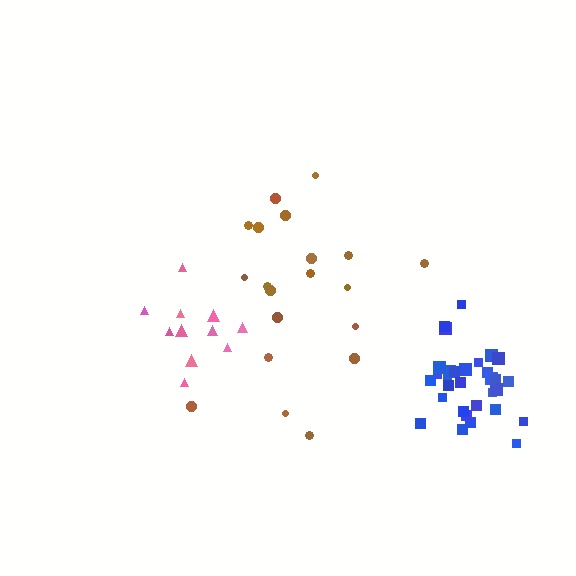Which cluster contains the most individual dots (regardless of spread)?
Blue (31).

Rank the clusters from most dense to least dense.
blue, pink, brown.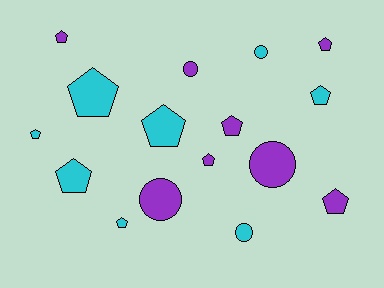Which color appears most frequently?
Purple, with 8 objects.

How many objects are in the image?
There are 16 objects.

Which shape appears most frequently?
Pentagon, with 11 objects.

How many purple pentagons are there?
There are 5 purple pentagons.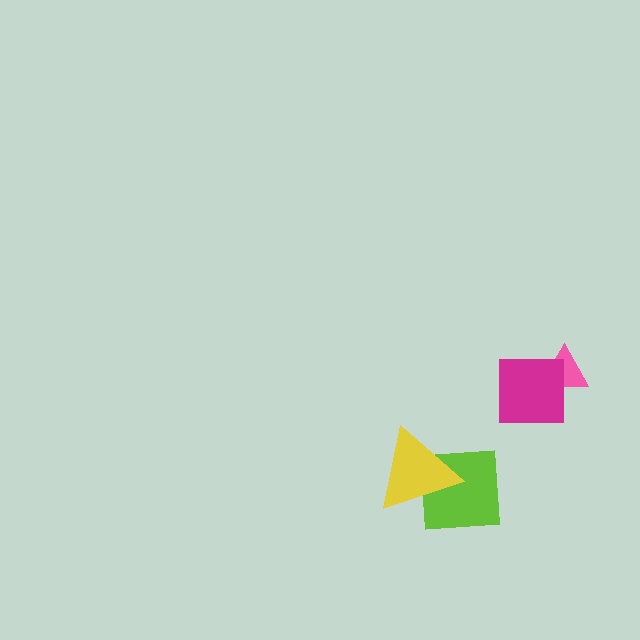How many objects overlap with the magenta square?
1 object overlaps with the magenta square.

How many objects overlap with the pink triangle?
1 object overlaps with the pink triangle.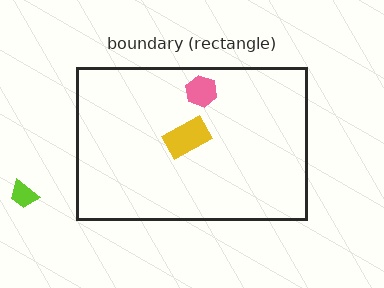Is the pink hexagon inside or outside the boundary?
Inside.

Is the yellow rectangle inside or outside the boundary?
Inside.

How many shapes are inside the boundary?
2 inside, 1 outside.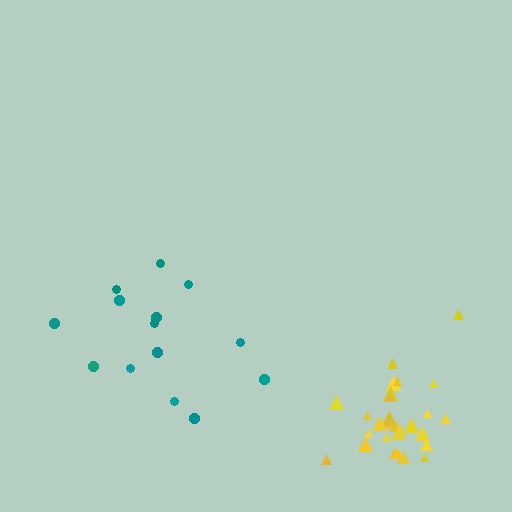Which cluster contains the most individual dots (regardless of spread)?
Yellow (29).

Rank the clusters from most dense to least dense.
yellow, teal.